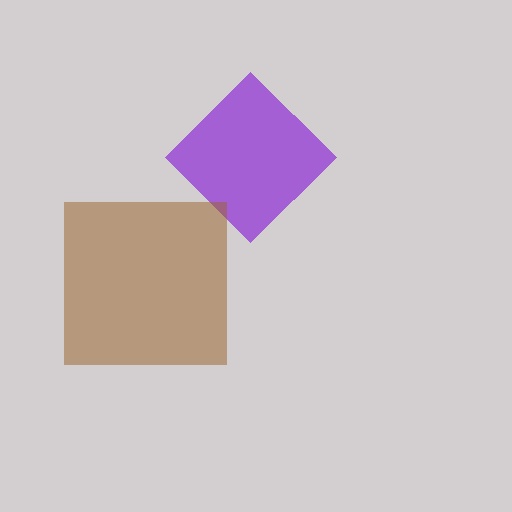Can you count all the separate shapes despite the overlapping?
Yes, there are 2 separate shapes.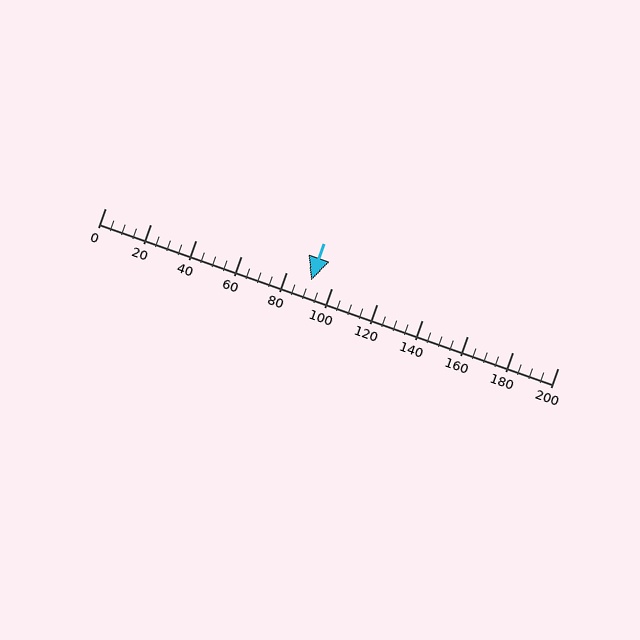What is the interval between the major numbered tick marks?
The major tick marks are spaced 20 units apart.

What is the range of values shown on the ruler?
The ruler shows values from 0 to 200.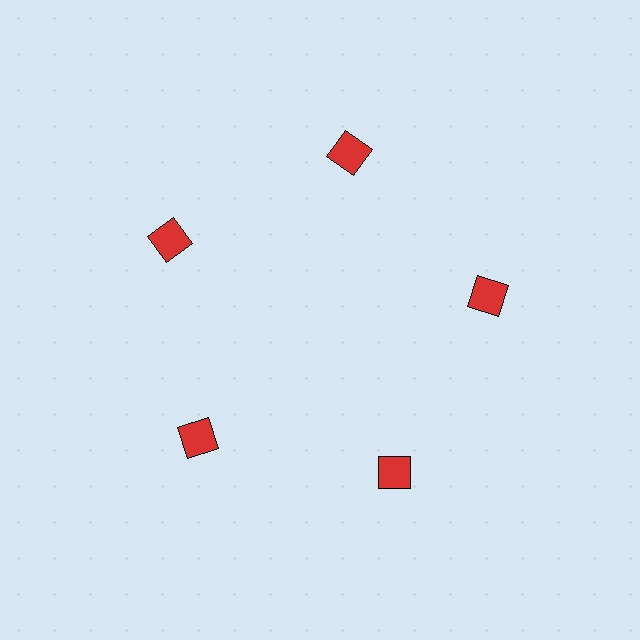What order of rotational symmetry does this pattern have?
This pattern has 5-fold rotational symmetry.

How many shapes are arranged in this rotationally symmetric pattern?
There are 5 shapes, arranged in 5 groups of 1.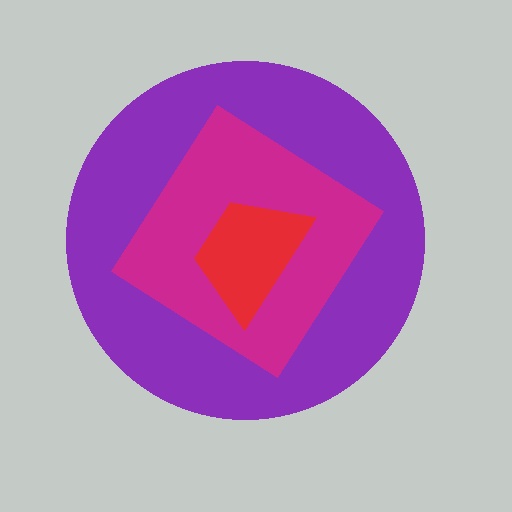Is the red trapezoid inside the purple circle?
Yes.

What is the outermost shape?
The purple circle.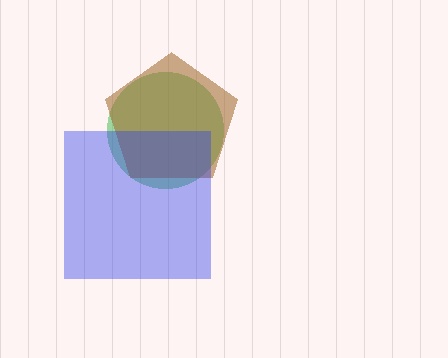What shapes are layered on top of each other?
The layered shapes are: a green circle, a brown pentagon, a blue square.